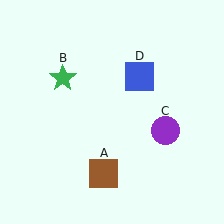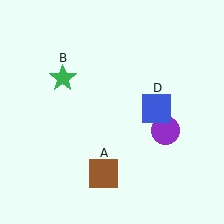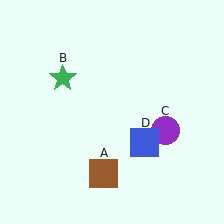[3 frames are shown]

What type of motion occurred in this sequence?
The blue square (object D) rotated clockwise around the center of the scene.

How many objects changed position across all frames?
1 object changed position: blue square (object D).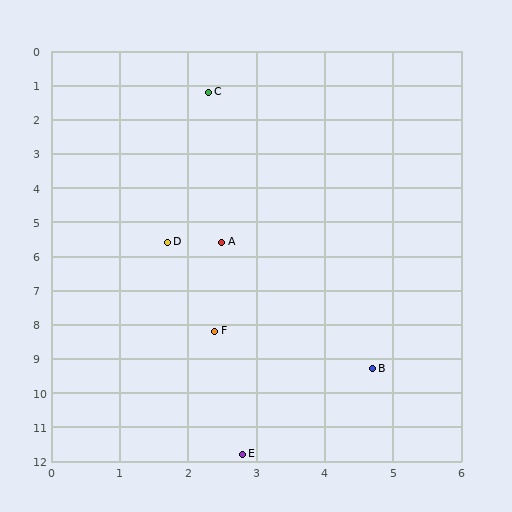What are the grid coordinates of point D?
Point D is at approximately (1.7, 5.6).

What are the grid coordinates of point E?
Point E is at approximately (2.8, 11.8).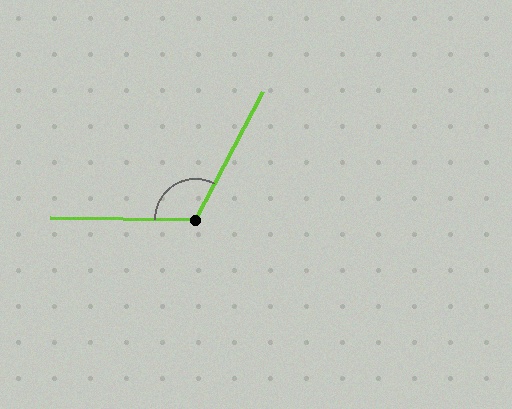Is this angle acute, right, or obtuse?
It is obtuse.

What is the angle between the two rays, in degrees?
Approximately 117 degrees.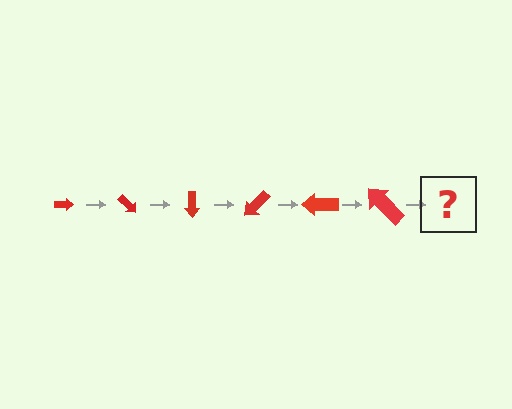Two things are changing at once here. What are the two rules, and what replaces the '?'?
The two rules are that the arrow grows larger each step and it rotates 45 degrees each step. The '?' should be an arrow, larger than the previous one and rotated 270 degrees from the start.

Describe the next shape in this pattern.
It should be an arrow, larger than the previous one and rotated 270 degrees from the start.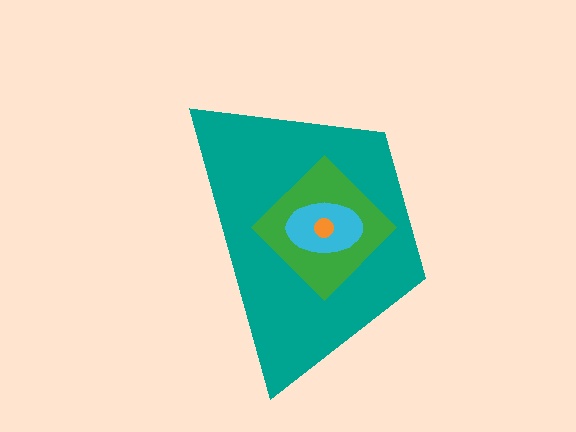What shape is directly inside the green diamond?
The cyan ellipse.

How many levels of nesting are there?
4.